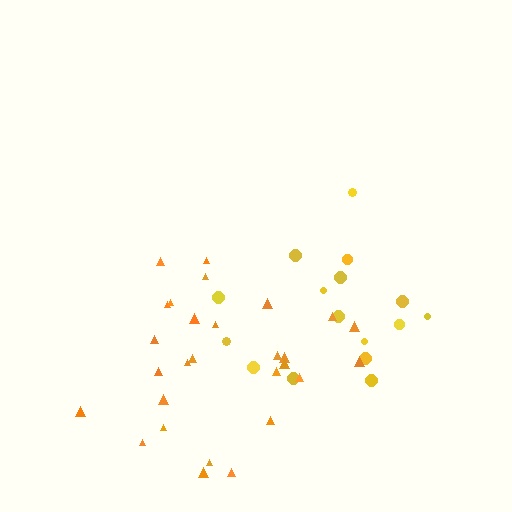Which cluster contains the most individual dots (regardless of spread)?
Orange (28).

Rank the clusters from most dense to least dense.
orange, yellow.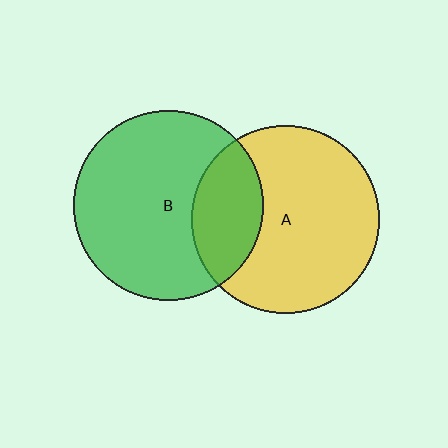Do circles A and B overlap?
Yes.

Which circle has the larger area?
Circle B (green).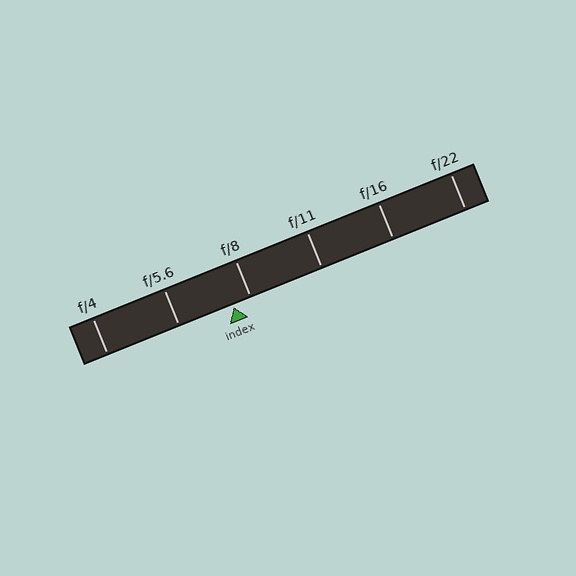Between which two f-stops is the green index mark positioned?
The index mark is between f/5.6 and f/8.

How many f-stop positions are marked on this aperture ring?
There are 6 f-stop positions marked.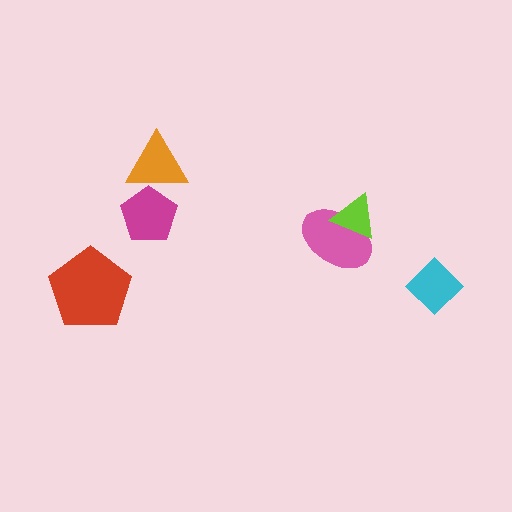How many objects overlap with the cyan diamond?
0 objects overlap with the cyan diamond.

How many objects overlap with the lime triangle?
1 object overlaps with the lime triangle.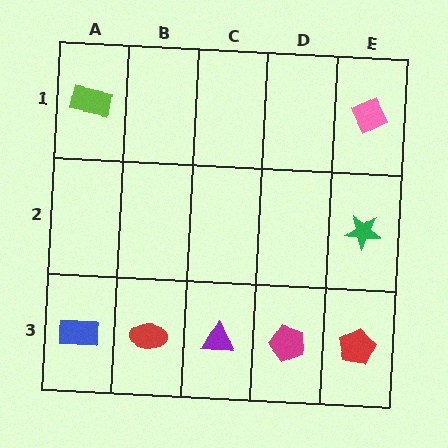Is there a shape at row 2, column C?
No, that cell is empty.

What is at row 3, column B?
A red ellipse.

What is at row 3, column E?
A red pentagon.